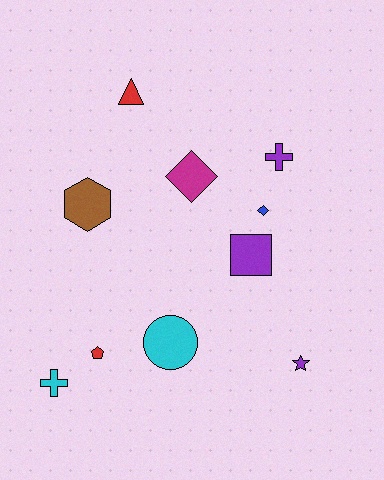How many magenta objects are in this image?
There is 1 magenta object.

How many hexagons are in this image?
There is 1 hexagon.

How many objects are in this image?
There are 10 objects.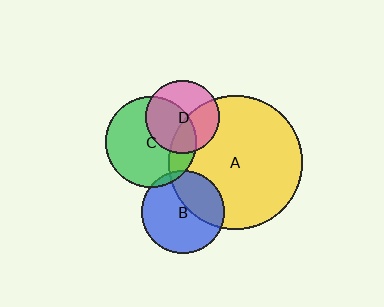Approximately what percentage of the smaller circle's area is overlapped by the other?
Approximately 20%.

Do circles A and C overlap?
Yes.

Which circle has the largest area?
Circle A (yellow).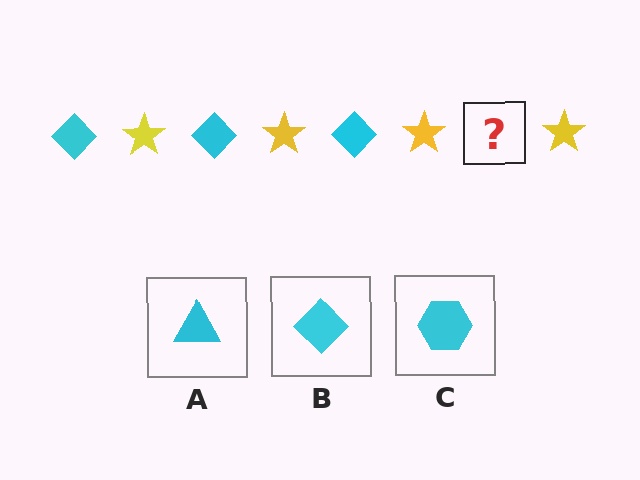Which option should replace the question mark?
Option B.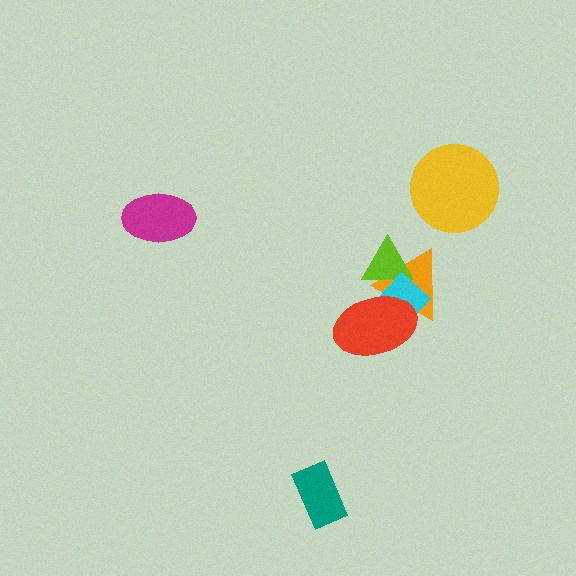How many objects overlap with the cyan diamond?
3 objects overlap with the cyan diamond.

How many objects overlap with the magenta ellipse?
0 objects overlap with the magenta ellipse.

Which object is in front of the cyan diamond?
The red ellipse is in front of the cyan diamond.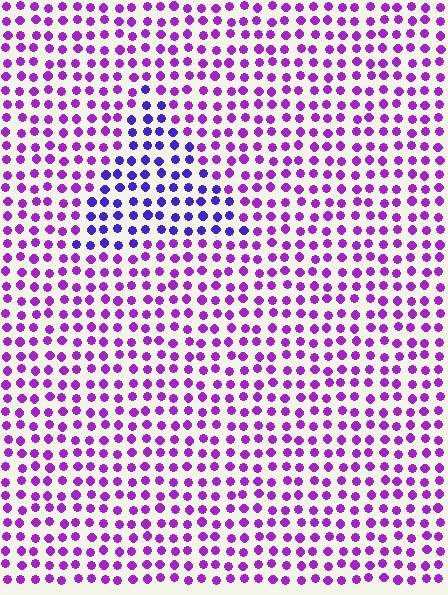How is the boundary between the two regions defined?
The boundary is defined purely by a slight shift in hue (about 36 degrees). Spacing, size, and orientation are identical on both sides.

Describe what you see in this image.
The image is filled with small purple elements in a uniform arrangement. A triangle-shaped region is visible where the elements are tinted to a slightly different hue, forming a subtle color boundary.